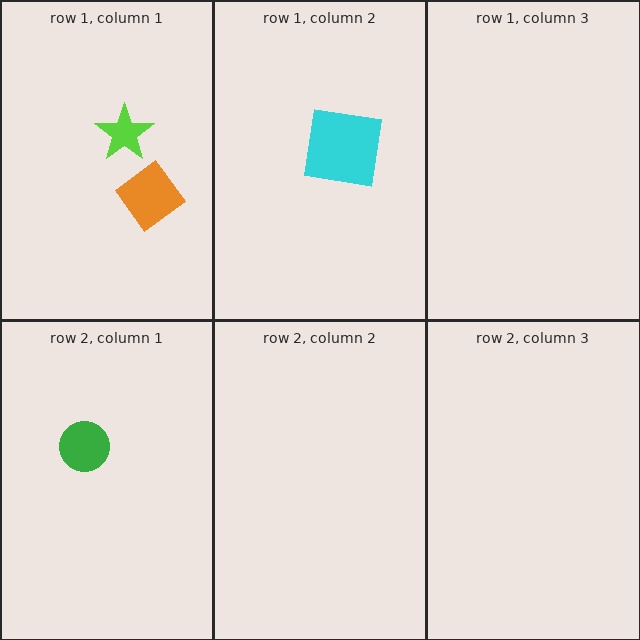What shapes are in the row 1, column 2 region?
The cyan square.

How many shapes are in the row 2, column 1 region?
1.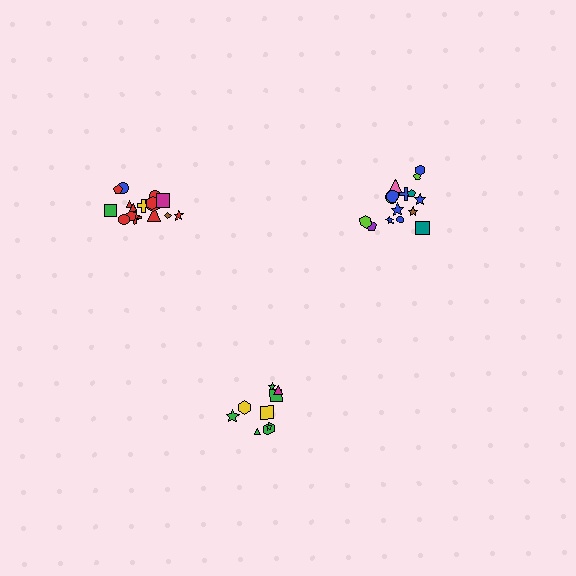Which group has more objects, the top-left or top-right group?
The top-left group.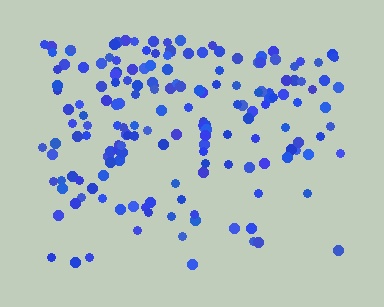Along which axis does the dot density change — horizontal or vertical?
Vertical.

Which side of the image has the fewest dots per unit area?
The bottom.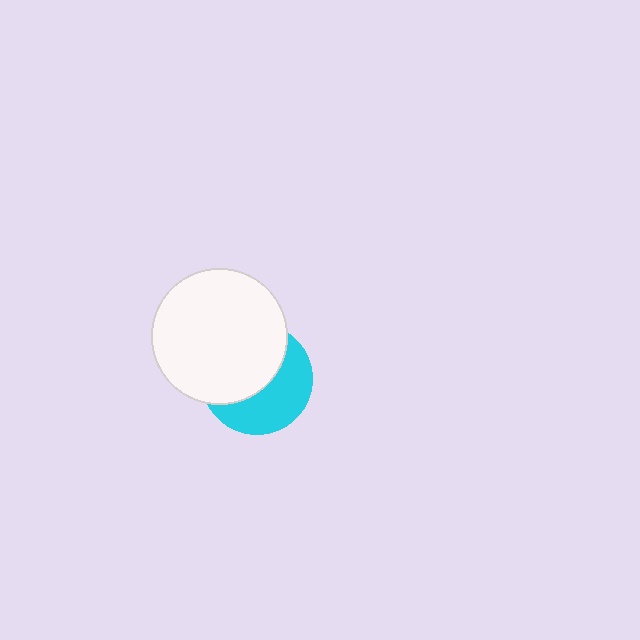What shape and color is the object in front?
The object in front is a white circle.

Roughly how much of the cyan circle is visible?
About half of it is visible (roughly 46%).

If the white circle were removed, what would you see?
You would see the complete cyan circle.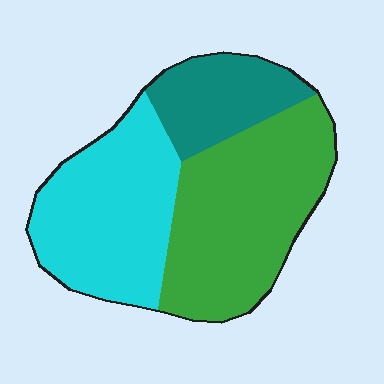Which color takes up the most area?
Green, at roughly 45%.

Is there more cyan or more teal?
Cyan.